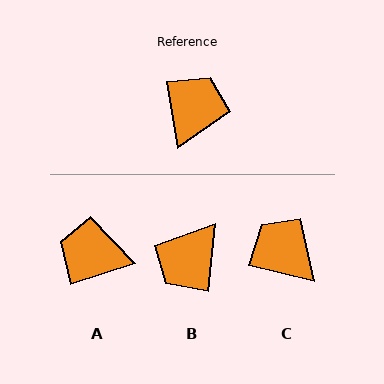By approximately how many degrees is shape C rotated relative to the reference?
Approximately 68 degrees counter-clockwise.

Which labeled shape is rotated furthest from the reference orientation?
B, about 165 degrees away.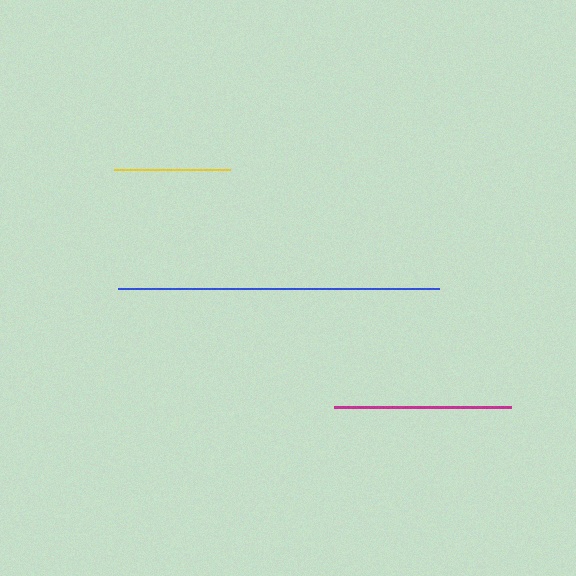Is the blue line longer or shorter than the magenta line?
The blue line is longer than the magenta line.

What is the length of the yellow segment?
The yellow segment is approximately 116 pixels long.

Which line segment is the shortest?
The yellow line is the shortest at approximately 116 pixels.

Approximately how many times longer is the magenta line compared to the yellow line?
The magenta line is approximately 1.5 times the length of the yellow line.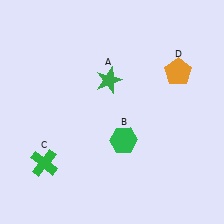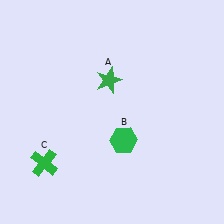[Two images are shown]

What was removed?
The orange pentagon (D) was removed in Image 2.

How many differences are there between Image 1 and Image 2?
There is 1 difference between the two images.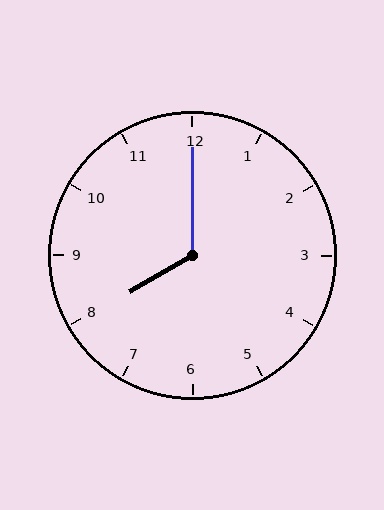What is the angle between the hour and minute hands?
Approximately 120 degrees.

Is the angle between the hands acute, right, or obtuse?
It is obtuse.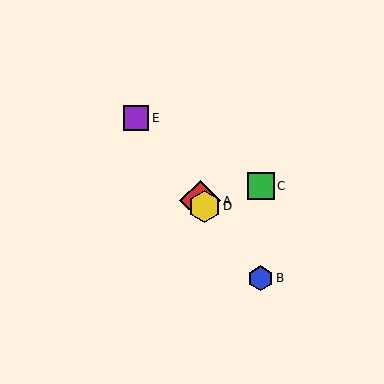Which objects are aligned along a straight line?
Objects A, B, D, E are aligned along a straight line.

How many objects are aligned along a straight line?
4 objects (A, B, D, E) are aligned along a straight line.